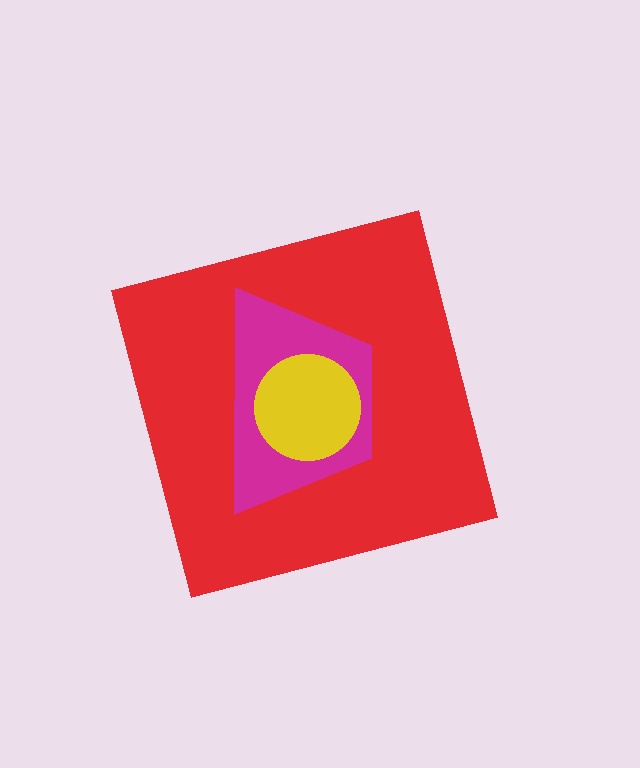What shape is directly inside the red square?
The magenta trapezoid.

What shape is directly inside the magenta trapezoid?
The yellow circle.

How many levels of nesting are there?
3.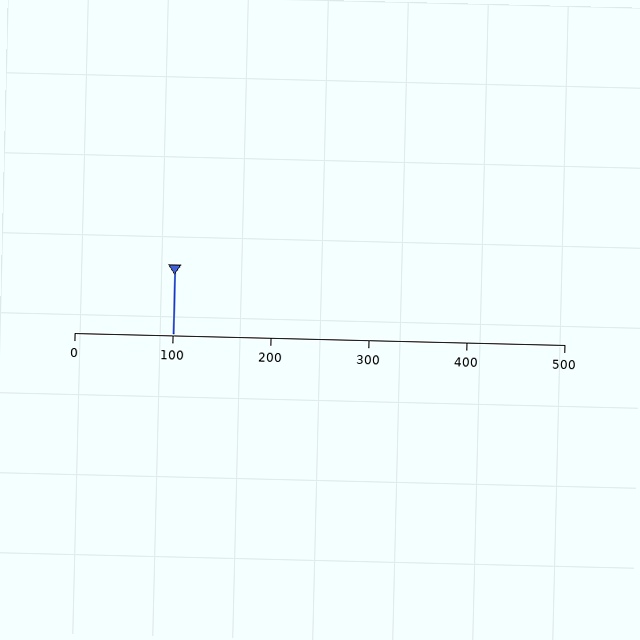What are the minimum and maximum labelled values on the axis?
The axis runs from 0 to 500.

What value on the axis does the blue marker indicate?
The marker indicates approximately 100.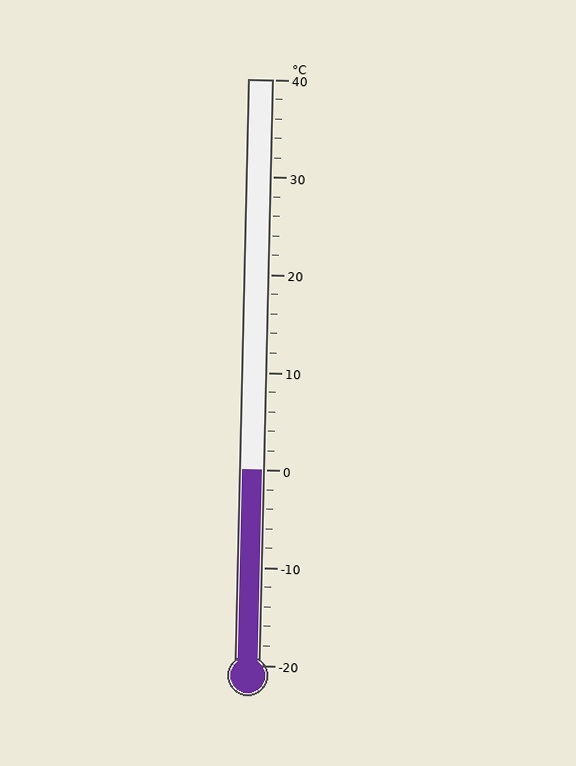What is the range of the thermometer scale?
The thermometer scale ranges from -20°C to 40°C.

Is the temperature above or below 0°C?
The temperature is at 0°C.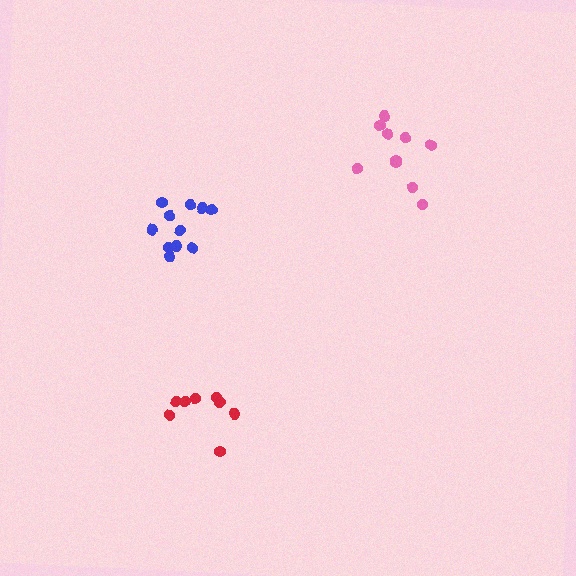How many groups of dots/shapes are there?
There are 3 groups.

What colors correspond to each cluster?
The clusters are colored: blue, red, pink.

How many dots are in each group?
Group 1: 11 dots, Group 2: 8 dots, Group 3: 10 dots (29 total).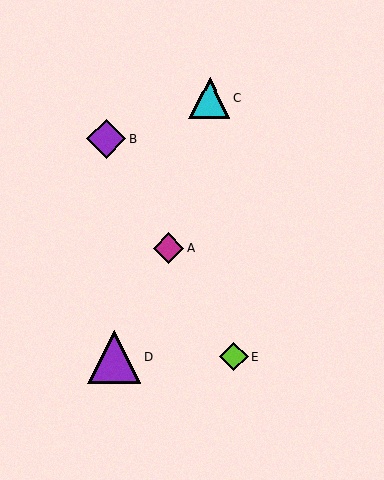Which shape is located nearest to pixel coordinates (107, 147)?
The purple diamond (labeled B) at (106, 139) is nearest to that location.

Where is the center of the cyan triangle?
The center of the cyan triangle is at (210, 98).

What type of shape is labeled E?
Shape E is a lime diamond.